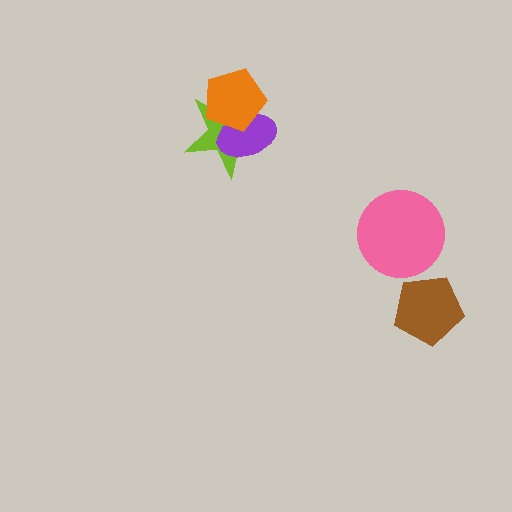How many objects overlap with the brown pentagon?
0 objects overlap with the brown pentagon.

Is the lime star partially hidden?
Yes, it is partially covered by another shape.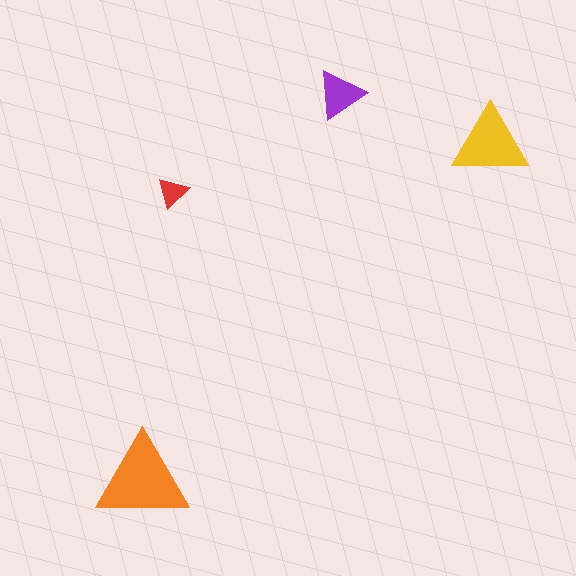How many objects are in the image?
There are 4 objects in the image.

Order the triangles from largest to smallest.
the orange one, the yellow one, the purple one, the red one.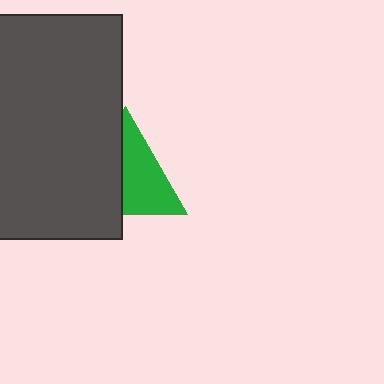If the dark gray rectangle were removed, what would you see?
You would see the complete green triangle.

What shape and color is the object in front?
The object in front is a dark gray rectangle.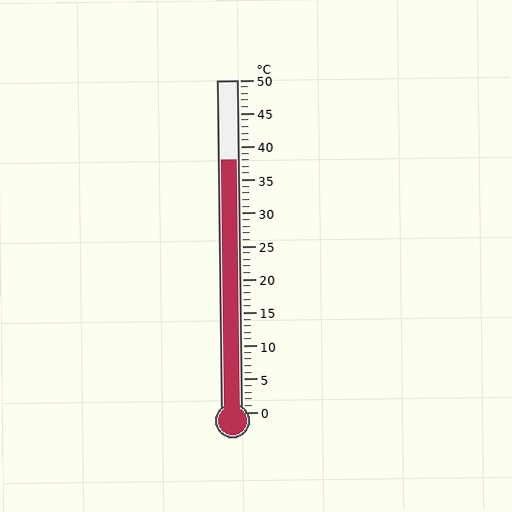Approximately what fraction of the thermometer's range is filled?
The thermometer is filled to approximately 75% of its range.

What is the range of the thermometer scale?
The thermometer scale ranges from 0°C to 50°C.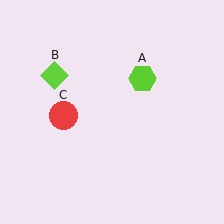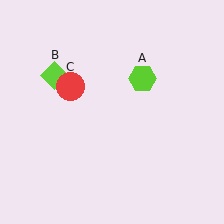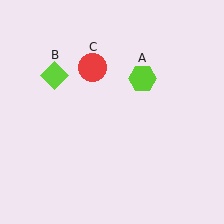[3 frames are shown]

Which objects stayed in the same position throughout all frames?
Lime hexagon (object A) and lime diamond (object B) remained stationary.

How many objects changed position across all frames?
1 object changed position: red circle (object C).